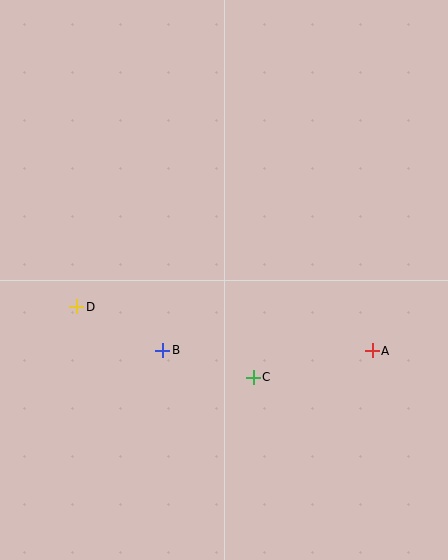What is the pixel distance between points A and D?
The distance between A and D is 299 pixels.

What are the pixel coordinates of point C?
Point C is at (253, 377).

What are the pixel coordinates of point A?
Point A is at (372, 351).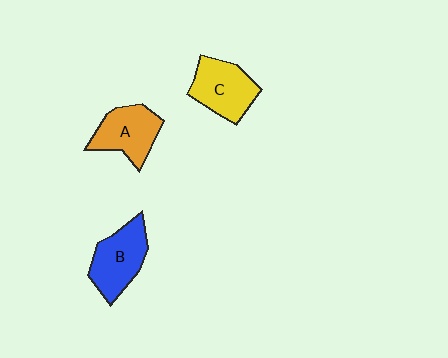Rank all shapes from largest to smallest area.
From largest to smallest: B (blue), C (yellow), A (orange).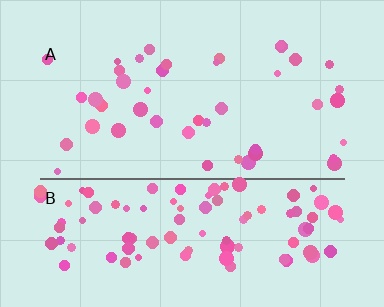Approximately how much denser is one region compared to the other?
Approximately 2.6× — region B over region A.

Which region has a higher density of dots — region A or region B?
B (the bottom).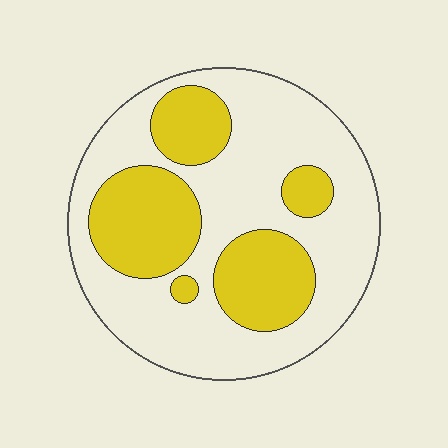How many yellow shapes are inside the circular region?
5.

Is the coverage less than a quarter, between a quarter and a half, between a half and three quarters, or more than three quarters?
Between a quarter and a half.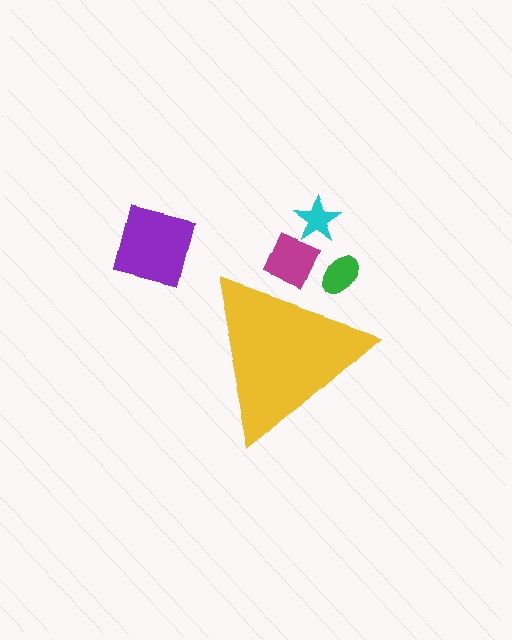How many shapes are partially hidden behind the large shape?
2 shapes are partially hidden.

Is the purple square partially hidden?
No, the purple square is fully visible.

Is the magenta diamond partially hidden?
Yes, the magenta diamond is partially hidden behind the yellow triangle.